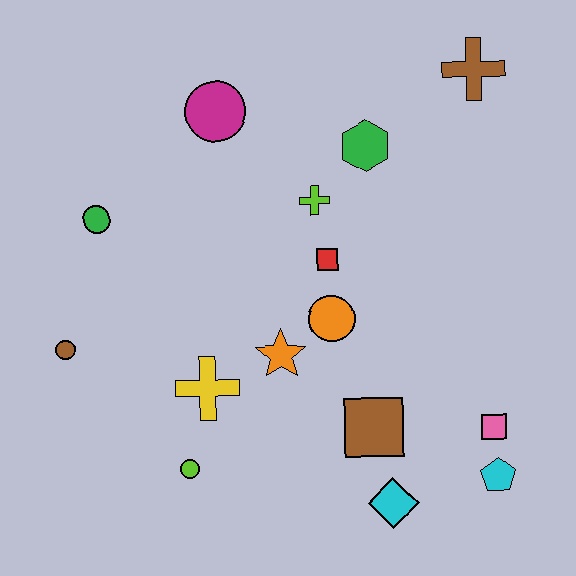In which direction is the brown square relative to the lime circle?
The brown square is to the right of the lime circle.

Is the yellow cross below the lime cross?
Yes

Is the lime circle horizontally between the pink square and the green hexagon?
No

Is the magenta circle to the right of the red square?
No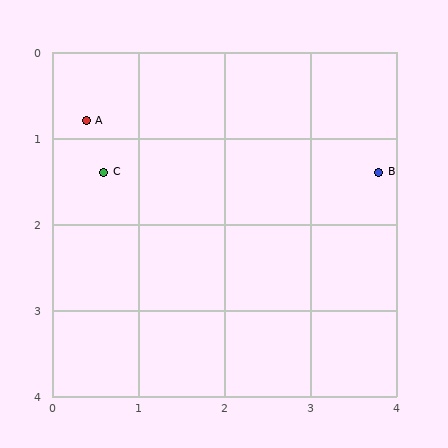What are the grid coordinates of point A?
Point A is at approximately (0.4, 0.8).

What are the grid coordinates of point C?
Point C is at approximately (0.6, 1.4).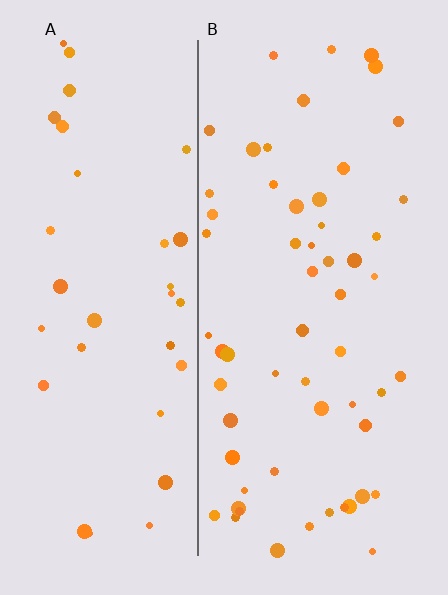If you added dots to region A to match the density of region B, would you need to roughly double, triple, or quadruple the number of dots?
Approximately double.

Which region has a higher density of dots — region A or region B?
B (the right).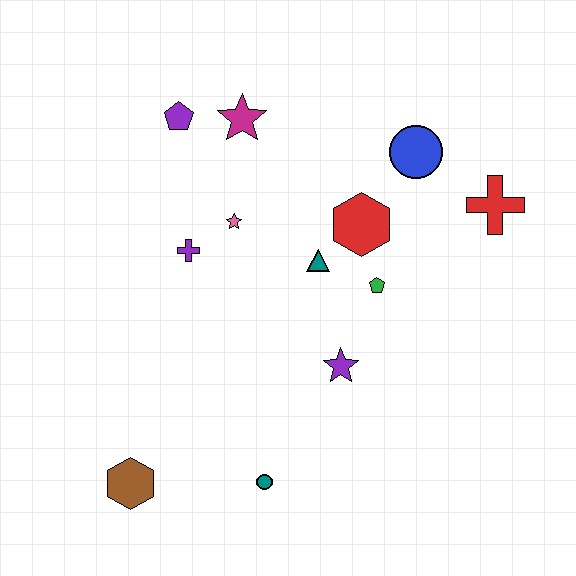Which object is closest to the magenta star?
The purple pentagon is closest to the magenta star.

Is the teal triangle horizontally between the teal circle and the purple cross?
No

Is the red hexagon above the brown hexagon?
Yes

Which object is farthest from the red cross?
The brown hexagon is farthest from the red cross.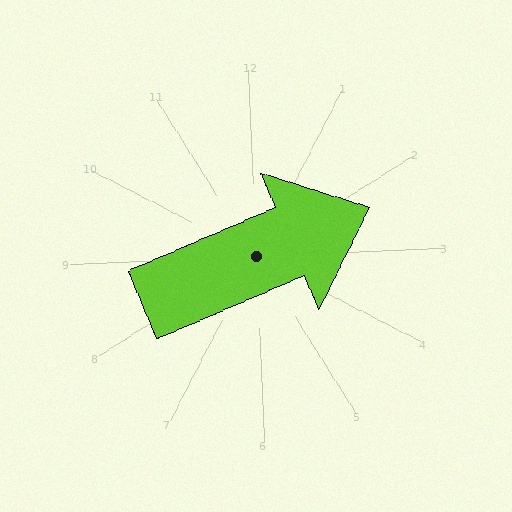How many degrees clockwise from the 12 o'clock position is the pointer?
Approximately 69 degrees.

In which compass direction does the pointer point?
East.